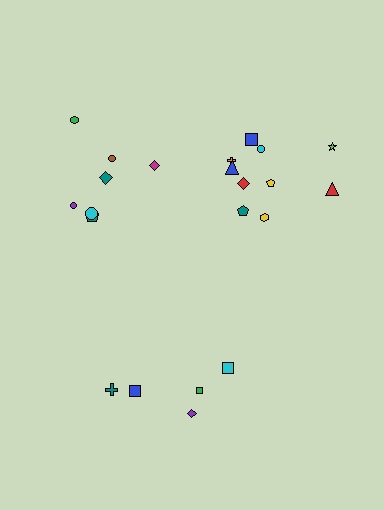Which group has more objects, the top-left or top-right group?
The top-right group.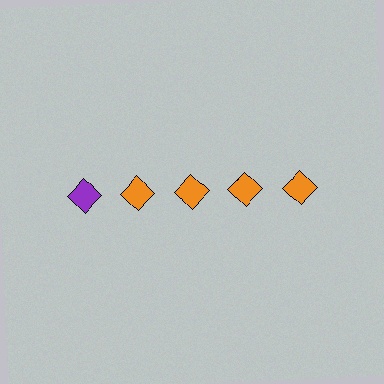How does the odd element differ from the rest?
It has a different color: purple instead of orange.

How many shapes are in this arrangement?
There are 5 shapes arranged in a grid pattern.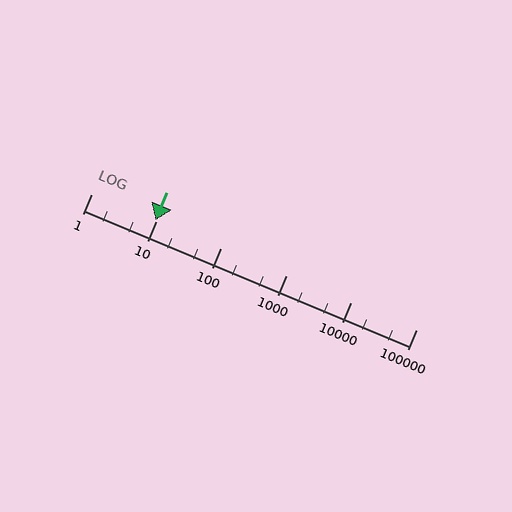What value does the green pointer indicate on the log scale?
The pointer indicates approximately 9.6.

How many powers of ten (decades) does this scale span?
The scale spans 5 decades, from 1 to 100000.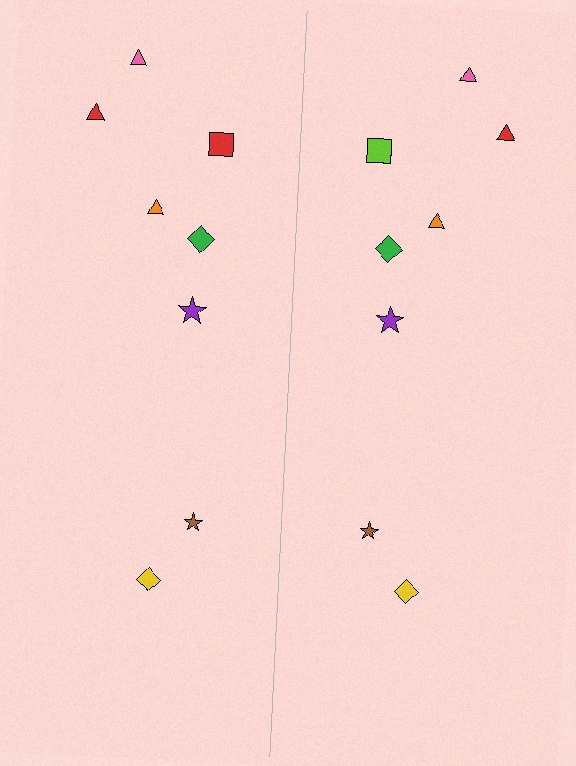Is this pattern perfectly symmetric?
No, the pattern is not perfectly symmetric. The lime square on the right side breaks the symmetry — its mirror counterpart is red.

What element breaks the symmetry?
The lime square on the right side breaks the symmetry — its mirror counterpart is red.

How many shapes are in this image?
There are 16 shapes in this image.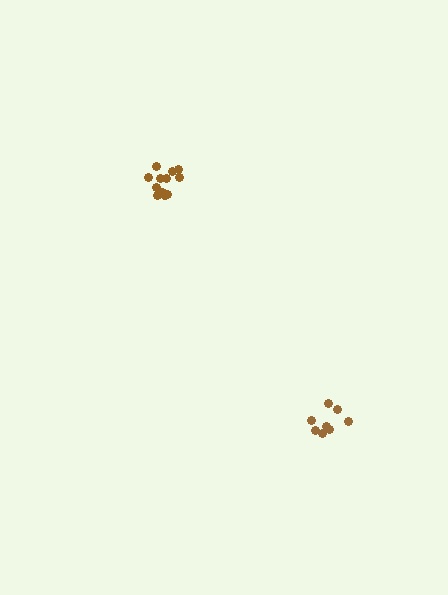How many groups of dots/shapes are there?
There are 2 groups.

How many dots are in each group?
Group 1: 8 dots, Group 2: 13 dots (21 total).